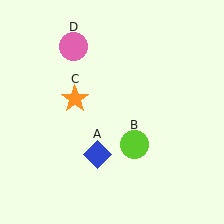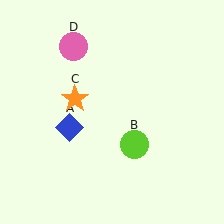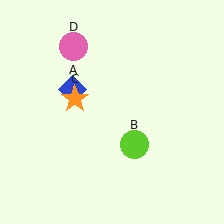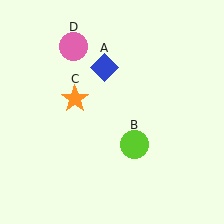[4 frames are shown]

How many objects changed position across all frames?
1 object changed position: blue diamond (object A).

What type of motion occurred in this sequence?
The blue diamond (object A) rotated clockwise around the center of the scene.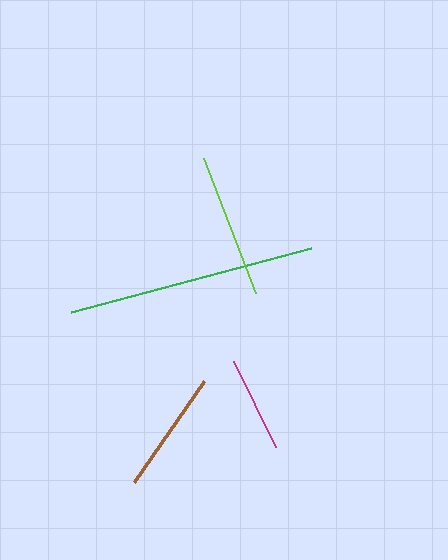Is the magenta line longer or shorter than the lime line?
The lime line is longer than the magenta line.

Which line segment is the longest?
The green line is the longest at approximately 248 pixels.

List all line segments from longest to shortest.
From longest to shortest: green, lime, brown, magenta.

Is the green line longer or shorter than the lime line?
The green line is longer than the lime line.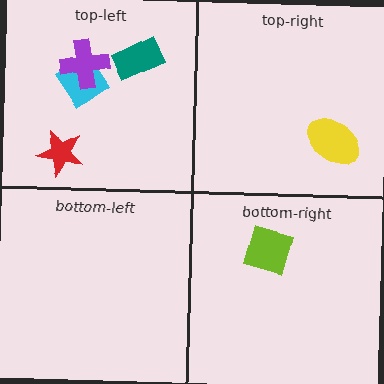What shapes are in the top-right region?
The yellow ellipse.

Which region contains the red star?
The top-left region.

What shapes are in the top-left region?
The red star, the cyan diamond, the purple cross, the teal rectangle.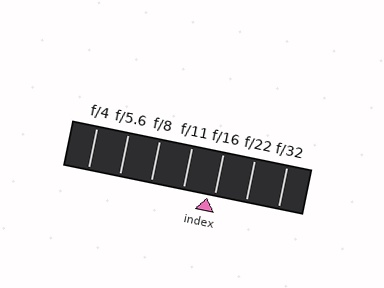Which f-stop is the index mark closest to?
The index mark is closest to f/16.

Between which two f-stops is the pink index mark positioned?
The index mark is between f/11 and f/16.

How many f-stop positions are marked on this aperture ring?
There are 7 f-stop positions marked.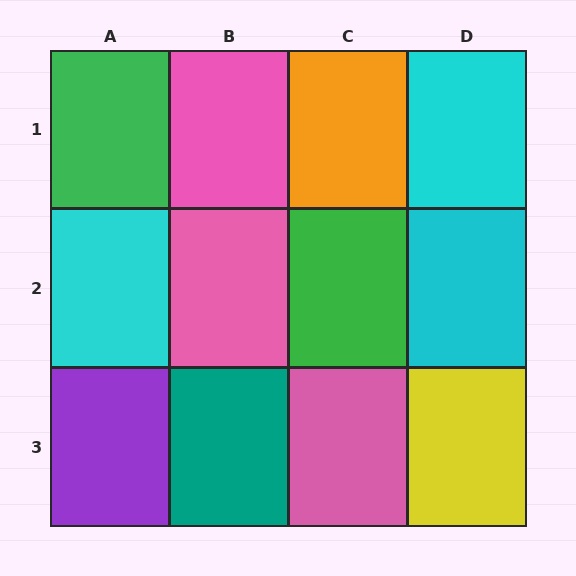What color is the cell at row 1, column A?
Green.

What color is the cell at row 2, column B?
Pink.